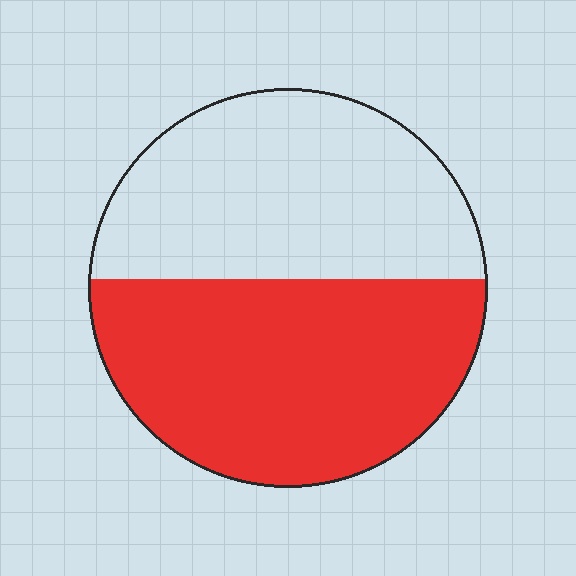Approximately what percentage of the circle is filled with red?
Approximately 55%.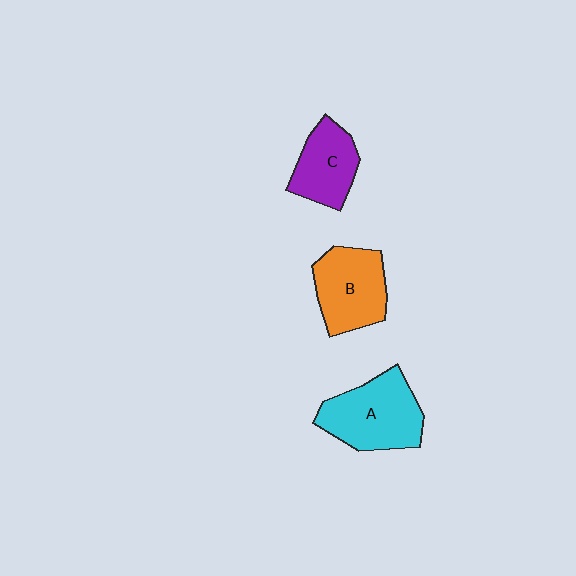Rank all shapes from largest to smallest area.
From largest to smallest: A (cyan), B (orange), C (purple).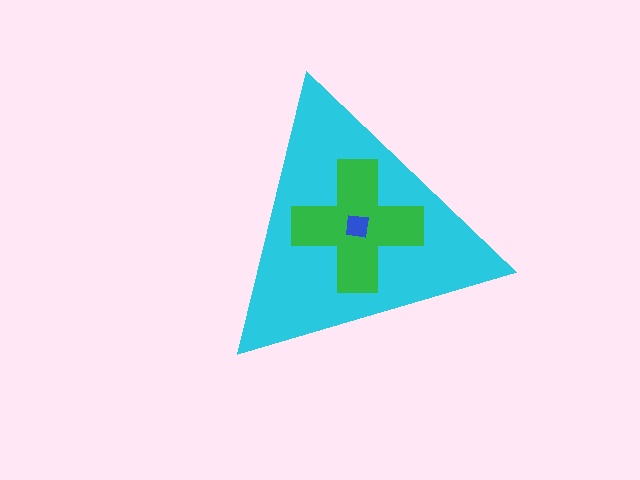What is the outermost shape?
The cyan triangle.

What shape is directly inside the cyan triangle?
The green cross.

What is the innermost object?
The blue square.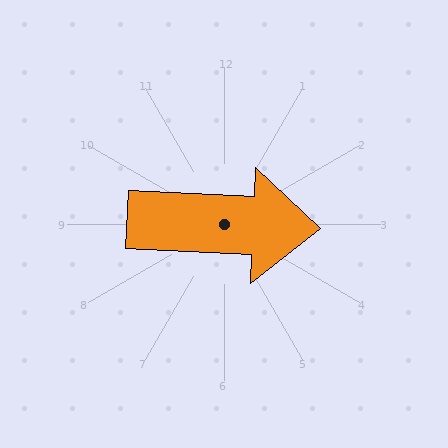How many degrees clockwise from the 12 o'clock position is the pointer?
Approximately 93 degrees.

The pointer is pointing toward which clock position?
Roughly 3 o'clock.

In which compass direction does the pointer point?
East.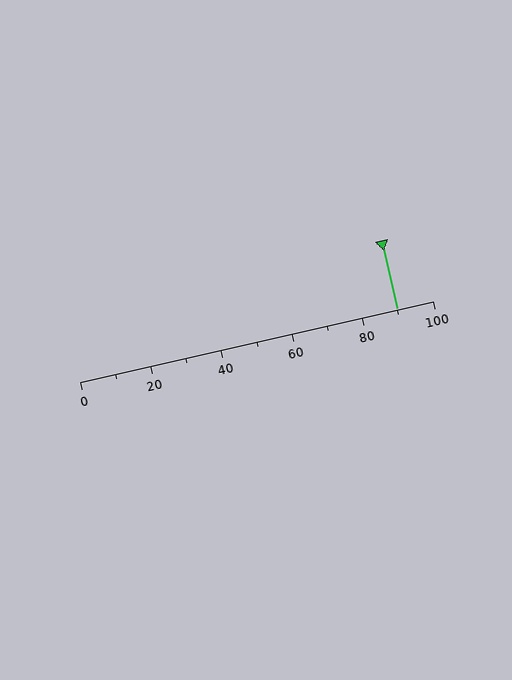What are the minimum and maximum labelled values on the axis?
The axis runs from 0 to 100.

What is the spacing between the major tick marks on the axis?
The major ticks are spaced 20 apart.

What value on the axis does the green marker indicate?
The marker indicates approximately 90.